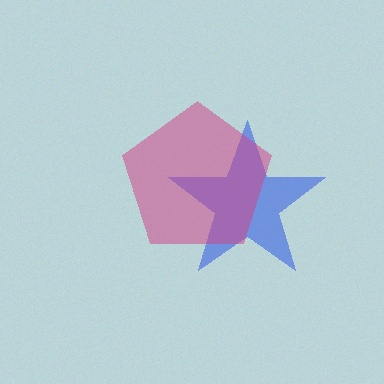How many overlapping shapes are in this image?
There are 2 overlapping shapes in the image.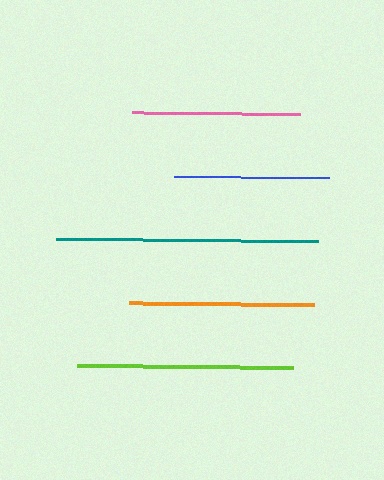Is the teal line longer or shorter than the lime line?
The teal line is longer than the lime line.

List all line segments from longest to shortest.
From longest to shortest: teal, lime, orange, pink, blue.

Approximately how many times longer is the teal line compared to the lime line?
The teal line is approximately 1.2 times the length of the lime line.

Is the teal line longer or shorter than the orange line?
The teal line is longer than the orange line.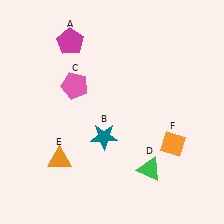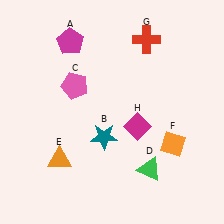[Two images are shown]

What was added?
A red cross (G), a magenta diamond (H) were added in Image 2.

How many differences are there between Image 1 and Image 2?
There are 2 differences between the two images.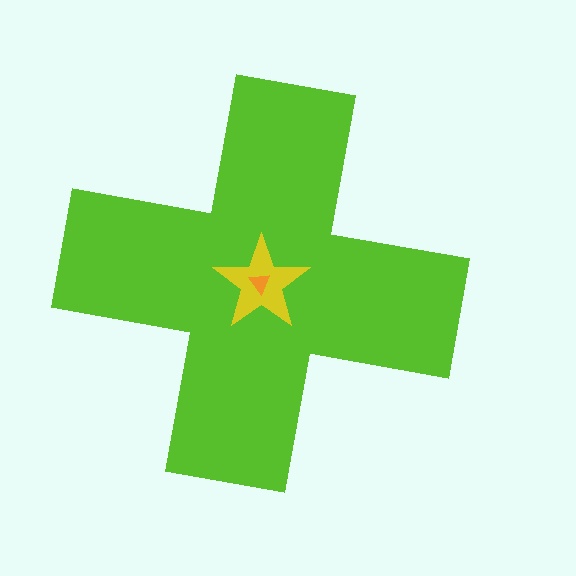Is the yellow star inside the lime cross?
Yes.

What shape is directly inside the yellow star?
The orange triangle.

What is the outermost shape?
The lime cross.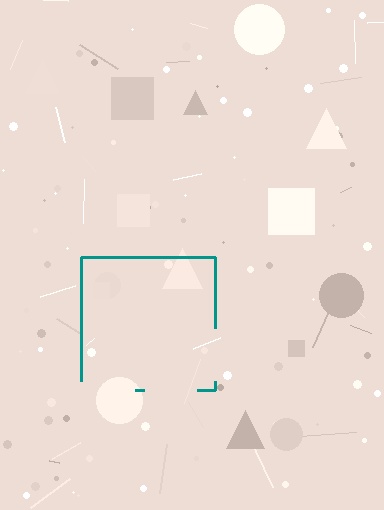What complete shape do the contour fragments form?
The contour fragments form a square.